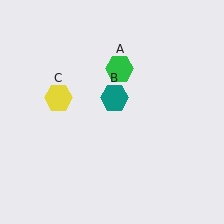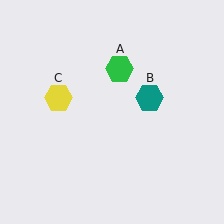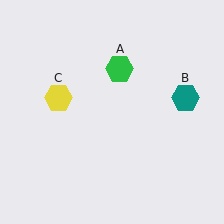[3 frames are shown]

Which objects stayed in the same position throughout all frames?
Green hexagon (object A) and yellow hexagon (object C) remained stationary.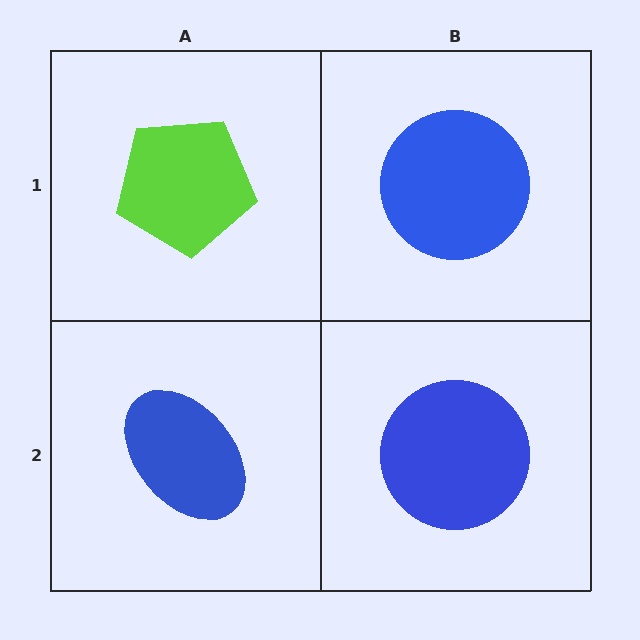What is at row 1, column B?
A blue circle.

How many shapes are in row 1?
2 shapes.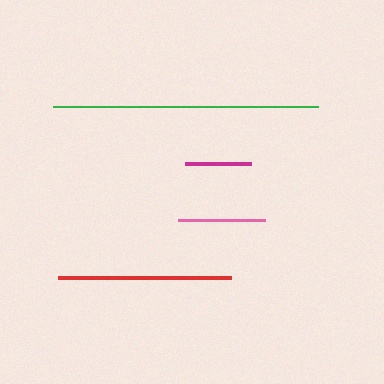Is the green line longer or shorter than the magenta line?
The green line is longer than the magenta line.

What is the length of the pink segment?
The pink segment is approximately 88 pixels long.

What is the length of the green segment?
The green segment is approximately 265 pixels long.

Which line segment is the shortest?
The magenta line is the shortest at approximately 66 pixels.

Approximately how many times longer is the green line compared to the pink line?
The green line is approximately 3.0 times the length of the pink line.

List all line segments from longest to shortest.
From longest to shortest: green, red, pink, magenta.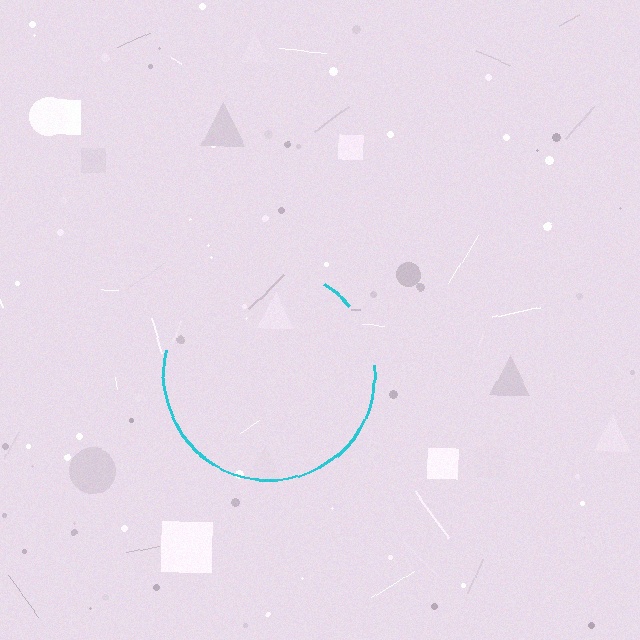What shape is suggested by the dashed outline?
The dashed outline suggests a circle.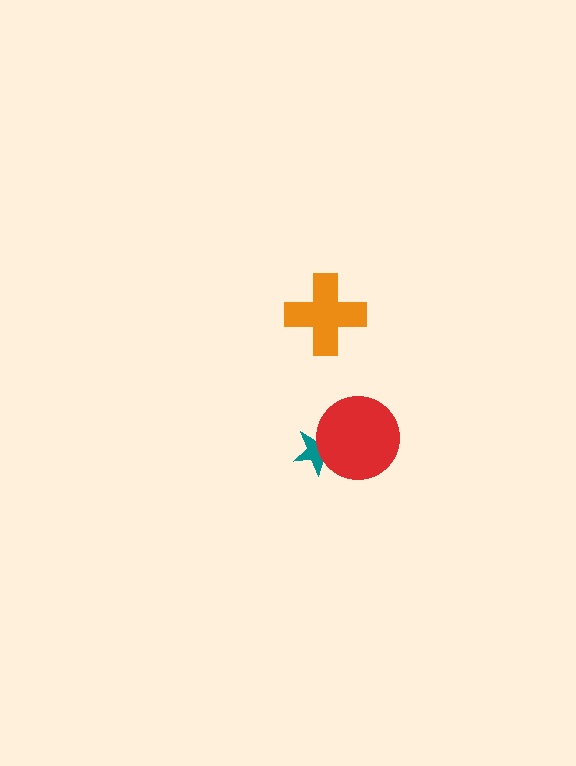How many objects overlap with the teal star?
1 object overlaps with the teal star.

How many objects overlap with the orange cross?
0 objects overlap with the orange cross.